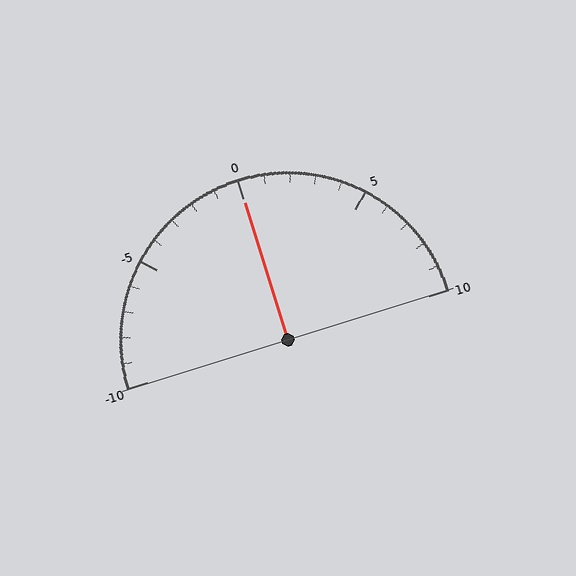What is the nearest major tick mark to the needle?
The nearest major tick mark is 0.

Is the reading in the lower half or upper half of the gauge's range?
The reading is in the upper half of the range (-10 to 10).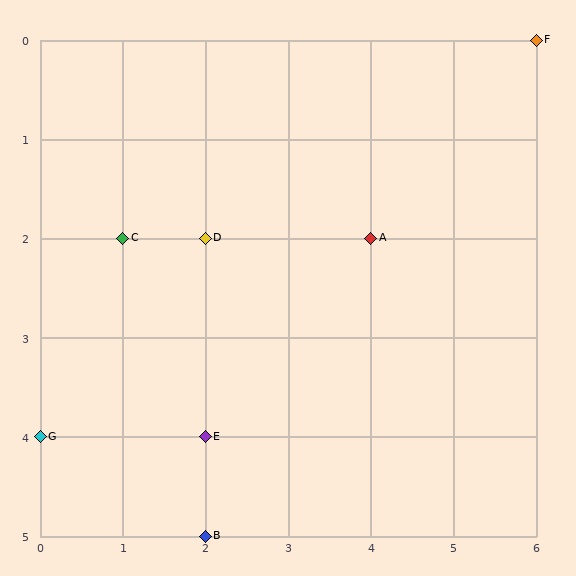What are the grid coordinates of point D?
Point D is at grid coordinates (2, 2).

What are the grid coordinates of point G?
Point G is at grid coordinates (0, 4).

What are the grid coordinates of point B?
Point B is at grid coordinates (2, 5).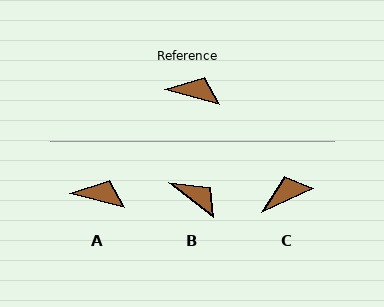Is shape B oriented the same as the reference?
No, it is off by about 23 degrees.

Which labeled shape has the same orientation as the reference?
A.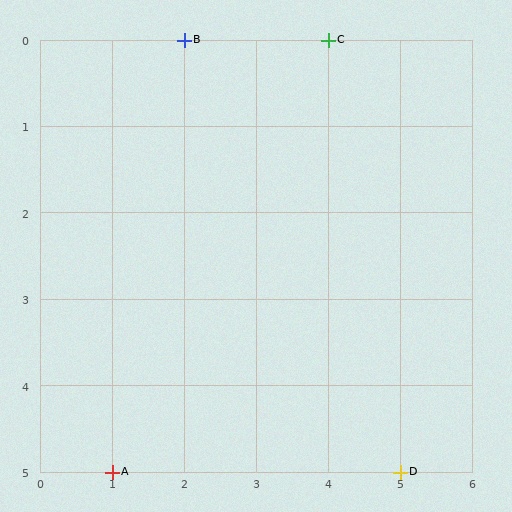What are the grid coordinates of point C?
Point C is at grid coordinates (4, 0).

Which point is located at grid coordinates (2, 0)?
Point B is at (2, 0).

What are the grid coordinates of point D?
Point D is at grid coordinates (5, 5).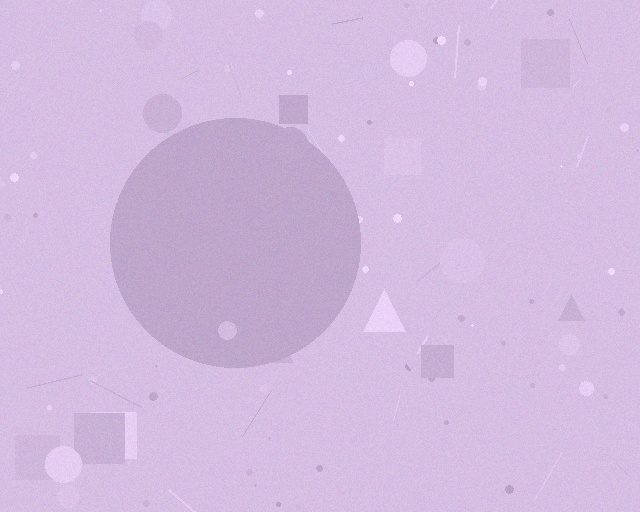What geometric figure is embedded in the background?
A circle is embedded in the background.